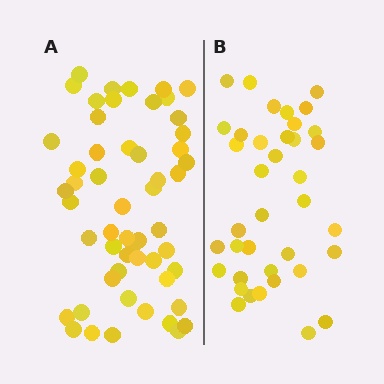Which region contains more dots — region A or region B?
Region A (the left region) has more dots.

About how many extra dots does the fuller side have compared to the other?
Region A has approximately 15 more dots than region B.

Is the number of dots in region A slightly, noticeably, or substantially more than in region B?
Region A has noticeably more, but not dramatically so. The ratio is roughly 1.4 to 1.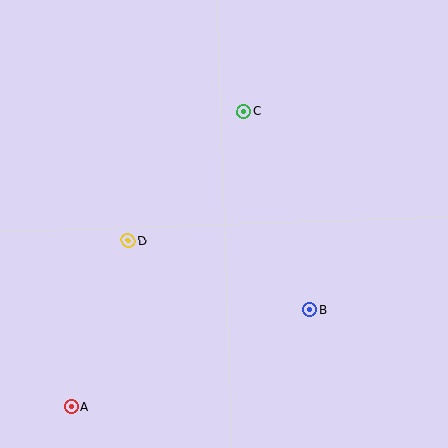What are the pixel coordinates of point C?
Point C is at (244, 112).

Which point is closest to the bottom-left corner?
Point A is closest to the bottom-left corner.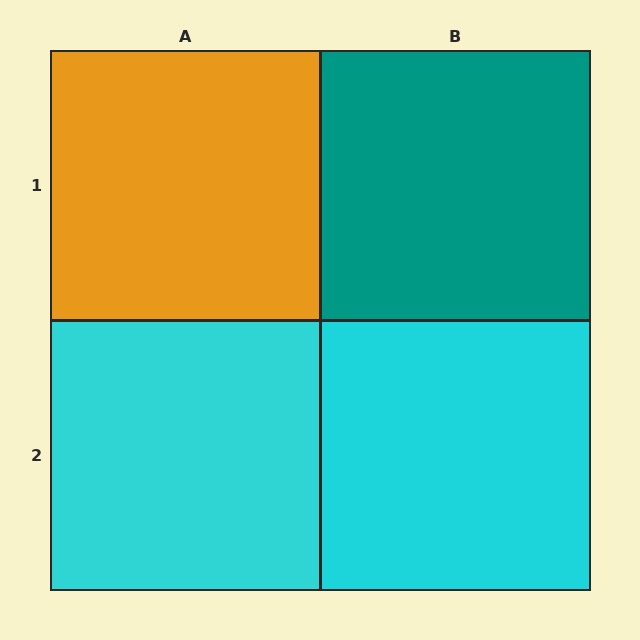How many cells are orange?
1 cell is orange.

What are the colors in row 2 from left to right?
Cyan, cyan.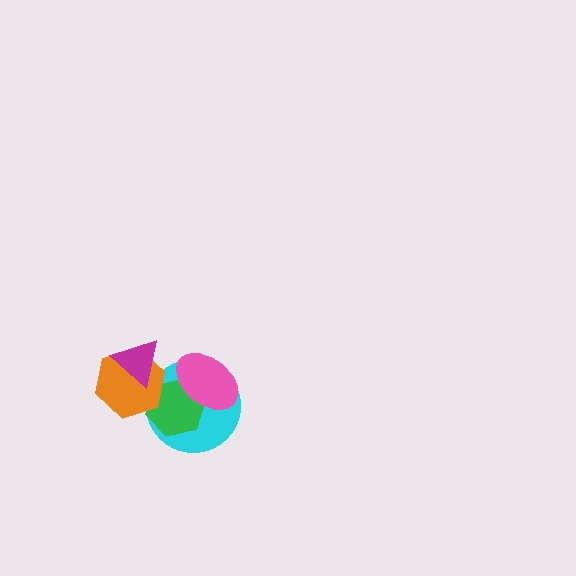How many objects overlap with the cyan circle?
3 objects overlap with the cyan circle.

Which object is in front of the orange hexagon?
The magenta triangle is in front of the orange hexagon.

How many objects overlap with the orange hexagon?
3 objects overlap with the orange hexagon.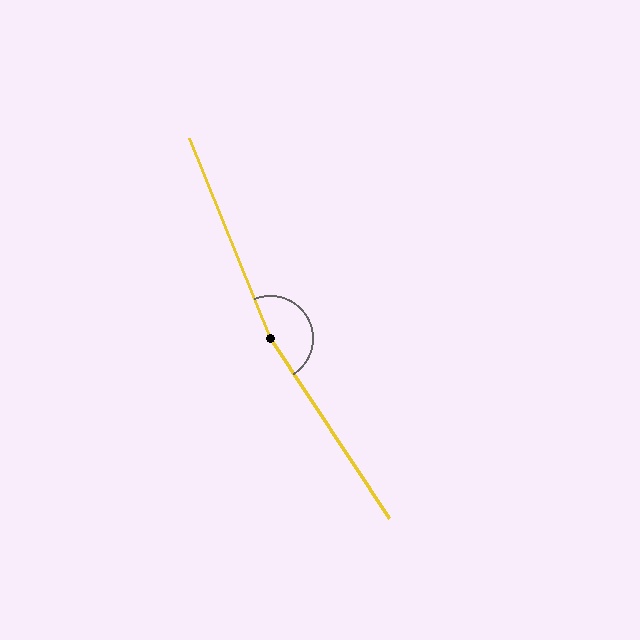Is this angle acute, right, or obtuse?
It is obtuse.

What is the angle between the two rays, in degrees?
Approximately 169 degrees.